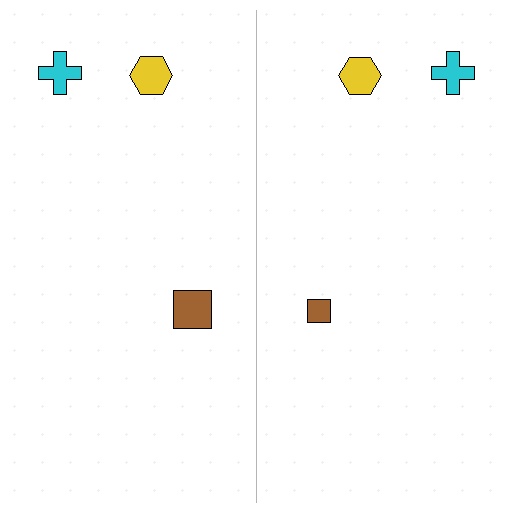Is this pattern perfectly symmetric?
No, the pattern is not perfectly symmetric. The brown square on the right side has a different size than its mirror counterpart.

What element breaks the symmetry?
The brown square on the right side has a different size than its mirror counterpart.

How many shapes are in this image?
There are 6 shapes in this image.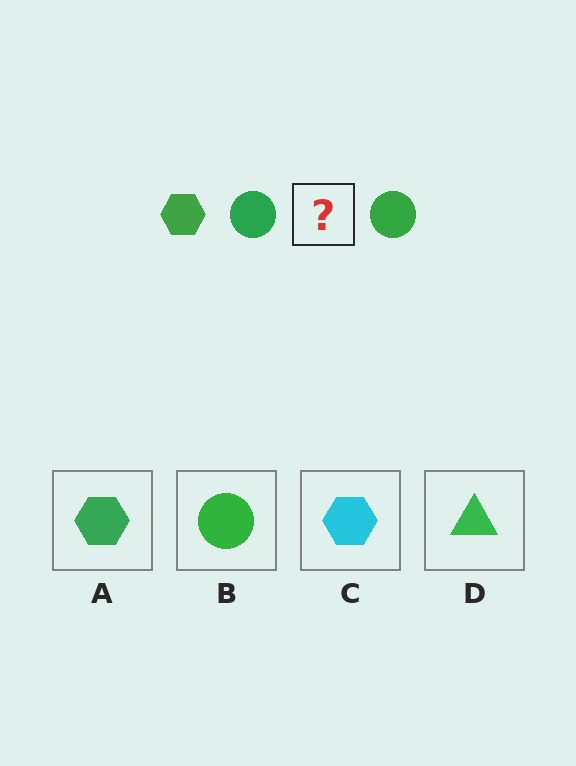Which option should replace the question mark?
Option A.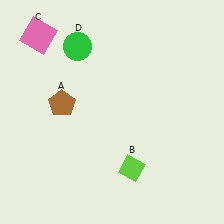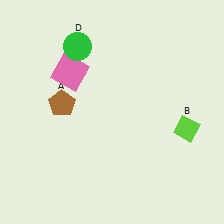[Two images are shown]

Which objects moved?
The objects that moved are: the lime diamond (B), the pink square (C).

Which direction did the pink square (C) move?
The pink square (C) moved down.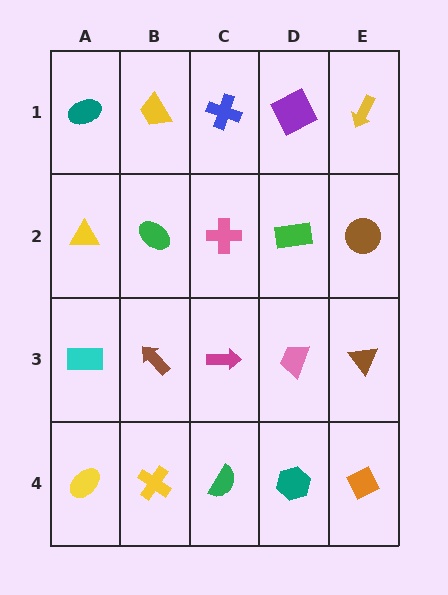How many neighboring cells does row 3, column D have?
4.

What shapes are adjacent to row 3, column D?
A green rectangle (row 2, column D), a teal hexagon (row 4, column D), a magenta arrow (row 3, column C), a brown triangle (row 3, column E).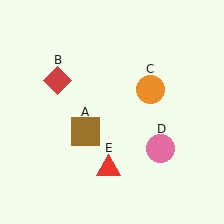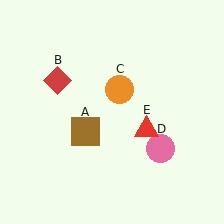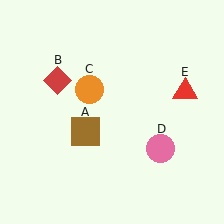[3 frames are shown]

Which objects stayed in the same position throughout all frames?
Brown square (object A) and red diamond (object B) and pink circle (object D) remained stationary.